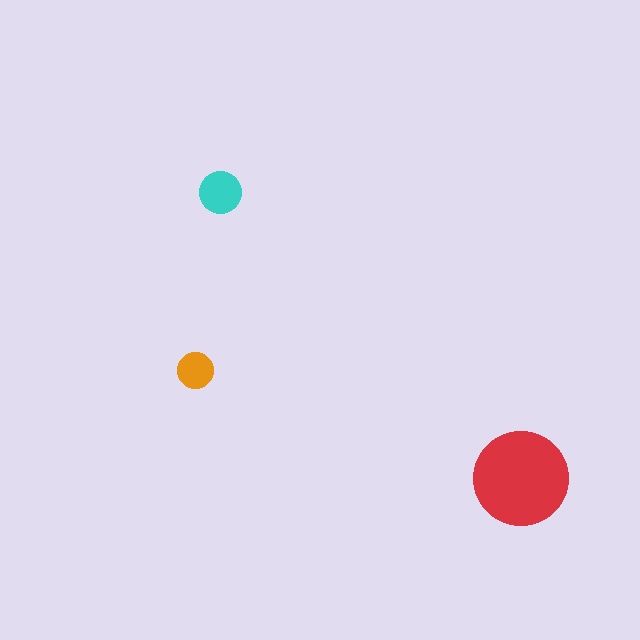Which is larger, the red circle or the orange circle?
The red one.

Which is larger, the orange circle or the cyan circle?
The cyan one.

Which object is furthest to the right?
The red circle is rightmost.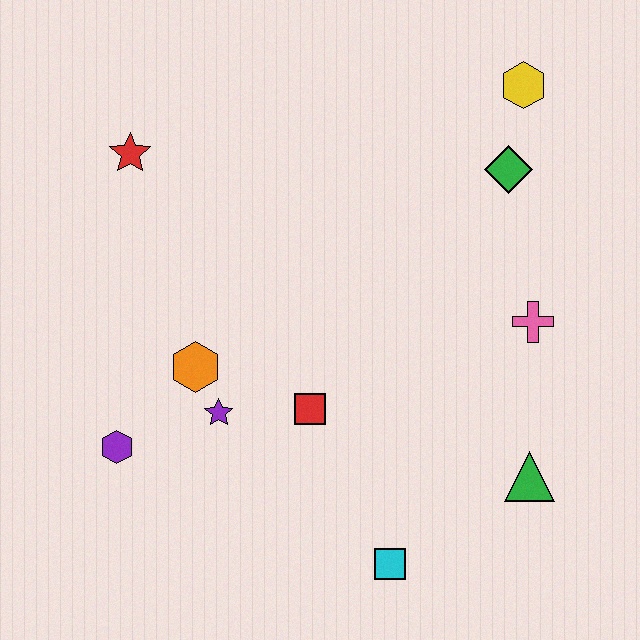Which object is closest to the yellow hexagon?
The green diamond is closest to the yellow hexagon.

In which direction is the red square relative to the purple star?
The red square is to the right of the purple star.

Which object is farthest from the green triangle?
The red star is farthest from the green triangle.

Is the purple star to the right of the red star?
Yes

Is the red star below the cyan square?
No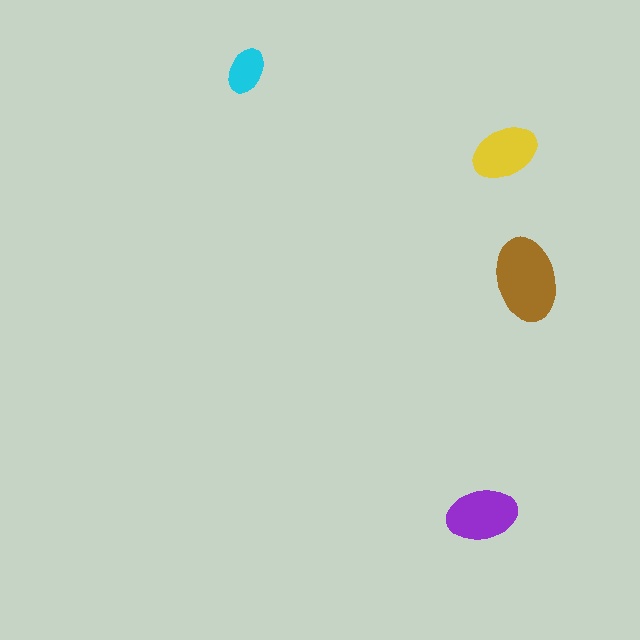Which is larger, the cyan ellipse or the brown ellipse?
The brown one.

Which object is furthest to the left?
The cyan ellipse is leftmost.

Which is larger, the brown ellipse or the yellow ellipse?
The brown one.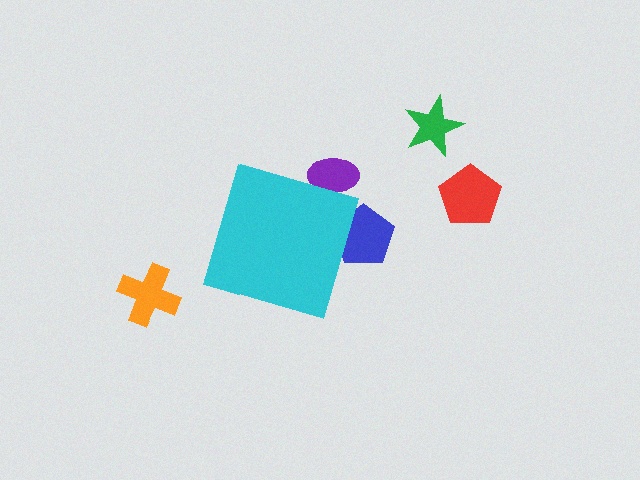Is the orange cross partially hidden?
No, the orange cross is fully visible.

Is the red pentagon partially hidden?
No, the red pentagon is fully visible.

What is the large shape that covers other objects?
A cyan diamond.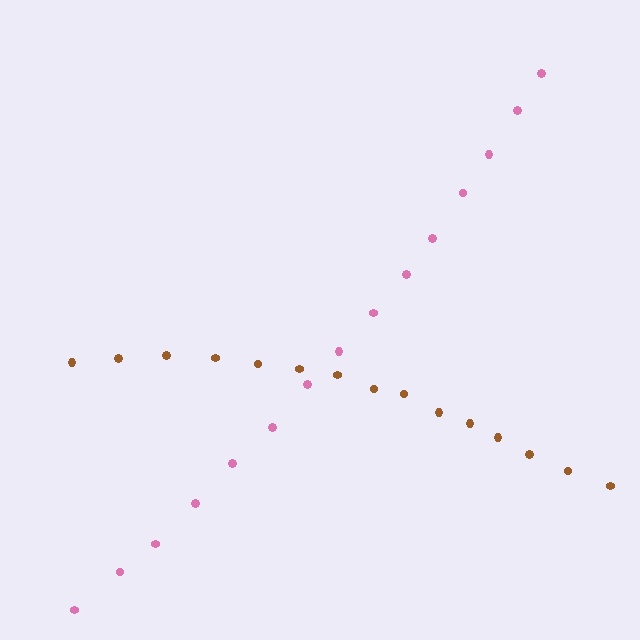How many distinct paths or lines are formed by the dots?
There are 2 distinct paths.